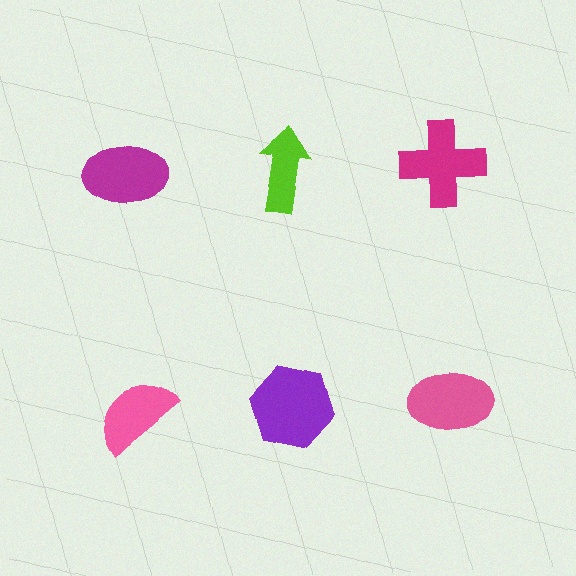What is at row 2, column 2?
A purple hexagon.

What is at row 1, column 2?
A lime arrow.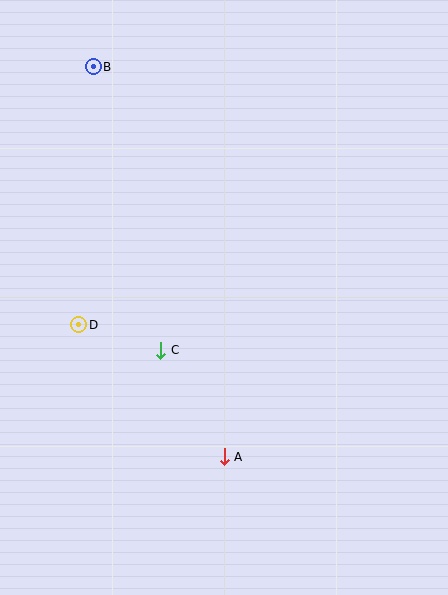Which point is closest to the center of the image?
Point C at (161, 350) is closest to the center.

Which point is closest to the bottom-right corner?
Point A is closest to the bottom-right corner.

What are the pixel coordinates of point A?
Point A is at (224, 457).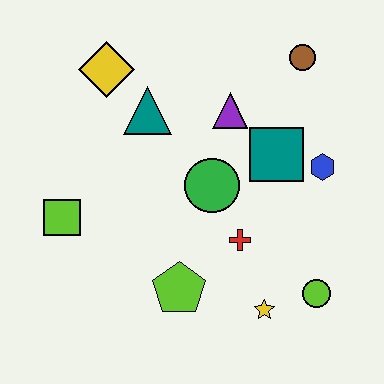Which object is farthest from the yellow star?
The yellow diamond is farthest from the yellow star.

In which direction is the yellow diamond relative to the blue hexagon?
The yellow diamond is to the left of the blue hexagon.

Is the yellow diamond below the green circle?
No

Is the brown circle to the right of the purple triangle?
Yes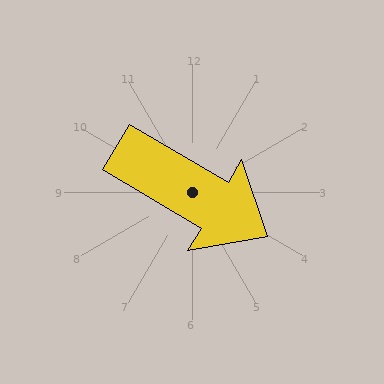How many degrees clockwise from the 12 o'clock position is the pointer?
Approximately 121 degrees.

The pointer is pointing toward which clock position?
Roughly 4 o'clock.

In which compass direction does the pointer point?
Southeast.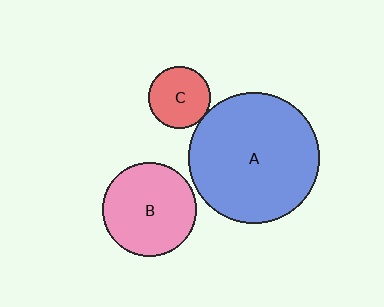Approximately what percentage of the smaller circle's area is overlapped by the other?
Approximately 5%.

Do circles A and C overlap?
Yes.